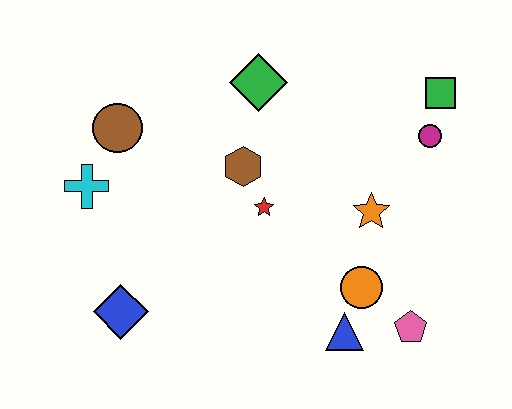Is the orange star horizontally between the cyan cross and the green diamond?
No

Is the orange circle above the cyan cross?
No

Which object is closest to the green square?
The magenta circle is closest to the green square.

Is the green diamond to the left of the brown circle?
No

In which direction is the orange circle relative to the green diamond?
The orange circle is below the green diamond.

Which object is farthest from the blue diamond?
The green square is farthest from the blue diamond.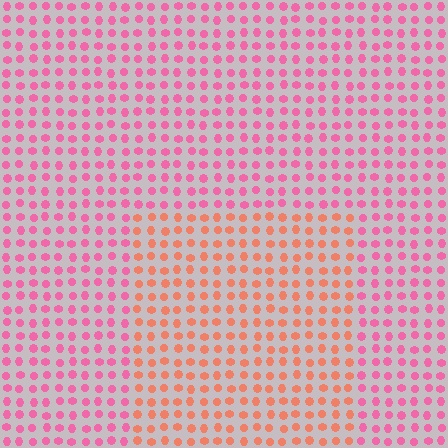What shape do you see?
I see a rectangle.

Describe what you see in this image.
The image is filled with small pink elements in a uniform arrangement. A rectangle-shaped region is visible where the elements are tinted to a slightly different hue, forming a subtle color boundary.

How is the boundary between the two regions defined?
The boundary is defined purely by a slight shift in hue (about 39 degrees). Spacing, size, and orientation are identical on both sides.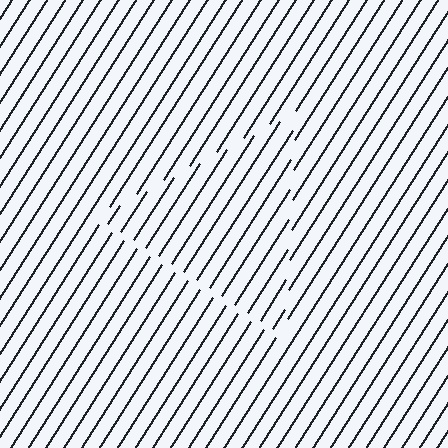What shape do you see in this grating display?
An illusory triangle. The interior of the shape contains the same grating, shifted by half a period — the contour is defined by the phase discontinuity where line-ends from the inner and outer gratings abut.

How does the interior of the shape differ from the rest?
The interior of the shape contains the same grating, shifted by half a period — the contour is defined by the phase discontinuity where line-ends from the inner and outer gratings abut.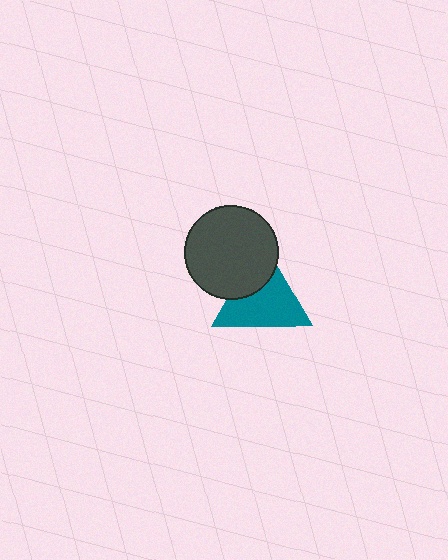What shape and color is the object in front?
The object in front is a dark gray circle.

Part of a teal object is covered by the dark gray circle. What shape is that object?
It is a triangle.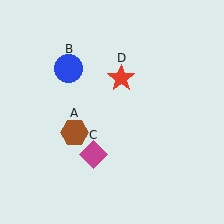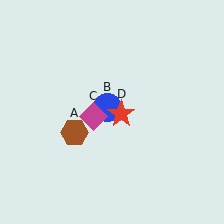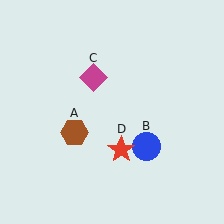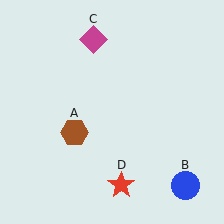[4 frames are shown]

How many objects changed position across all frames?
3 objects changed position: blue circle (object B), magenta diamond (object C), red star (object D).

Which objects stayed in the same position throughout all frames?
Brown hexagon (object A) remained stationary.